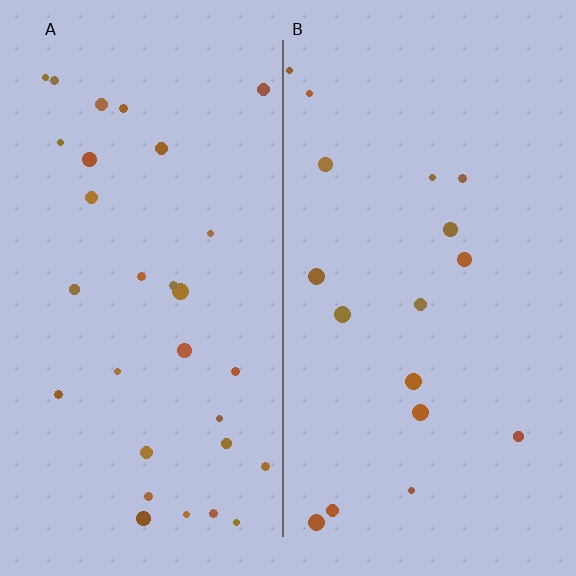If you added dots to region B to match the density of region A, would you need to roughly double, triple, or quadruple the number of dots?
Approximately double.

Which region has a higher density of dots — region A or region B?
A (the left).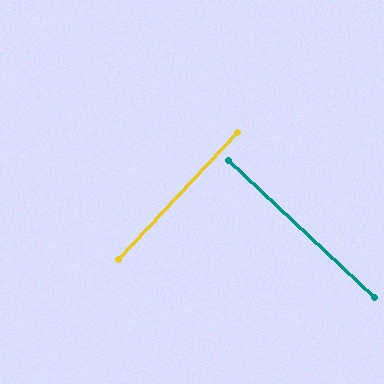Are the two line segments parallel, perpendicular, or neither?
Perpendicular — they meet at approximately 90°.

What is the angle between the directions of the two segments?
Approximately 90 degrees.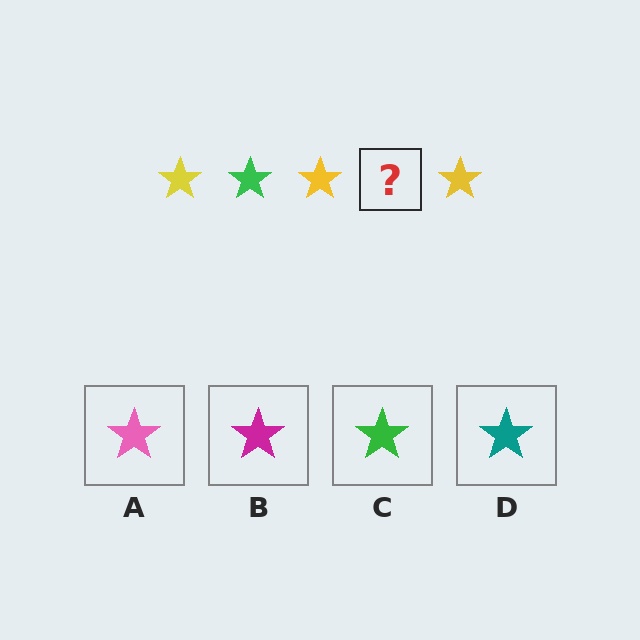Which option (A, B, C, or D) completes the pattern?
C.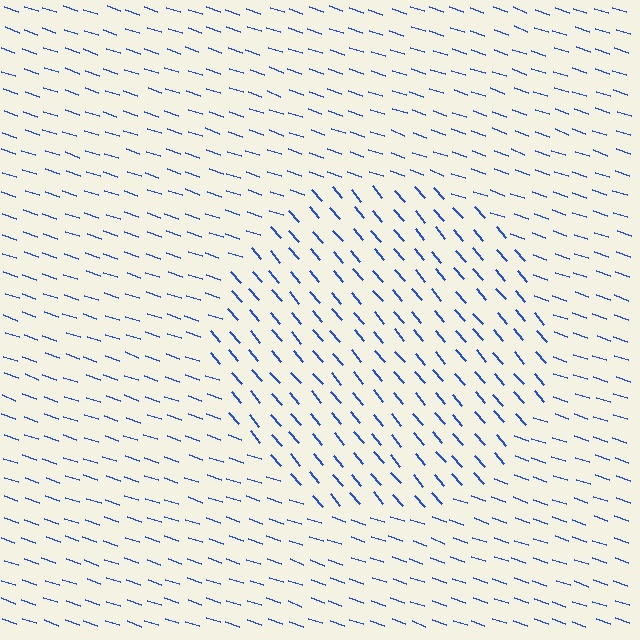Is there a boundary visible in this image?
Yes, there is a texture boundary formed by a change in line orientation.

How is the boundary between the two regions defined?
The boundary is defined purely by a change in line orientation (approximately 31 degrees difference). All lines are the same color and thickness.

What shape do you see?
I see a circle.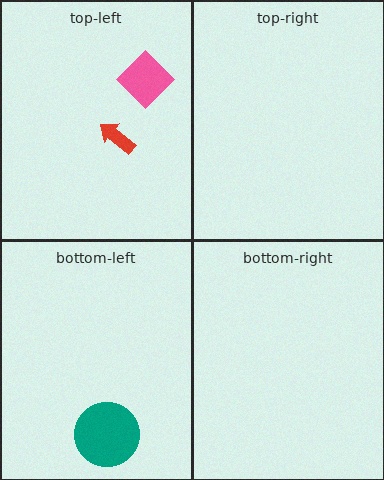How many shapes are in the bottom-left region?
1.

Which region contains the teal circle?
The bottom-left region.